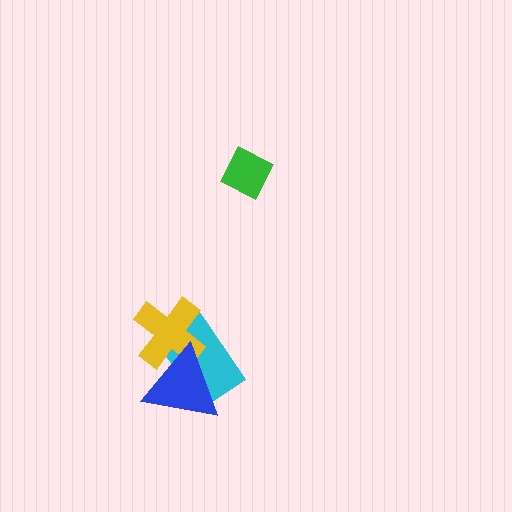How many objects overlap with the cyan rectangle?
2 objects overlap with the cyan rectangle.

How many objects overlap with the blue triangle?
2 objects overlap with the blue triangle.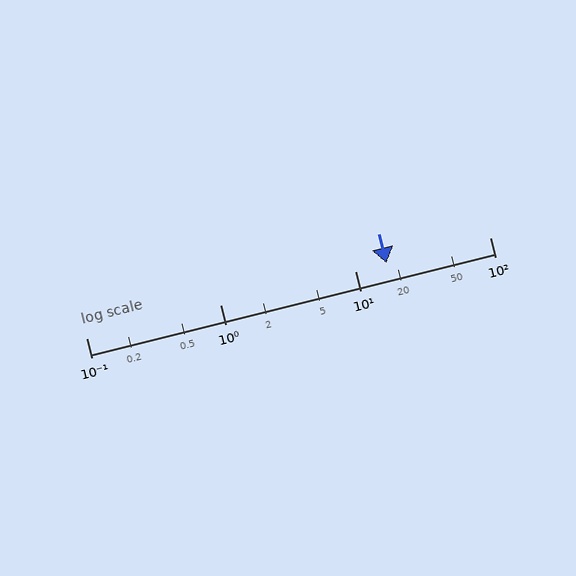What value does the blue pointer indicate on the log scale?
The pointer indicates approximately 17.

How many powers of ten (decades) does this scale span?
The scale spans 3 decades, from 0.1 to 100.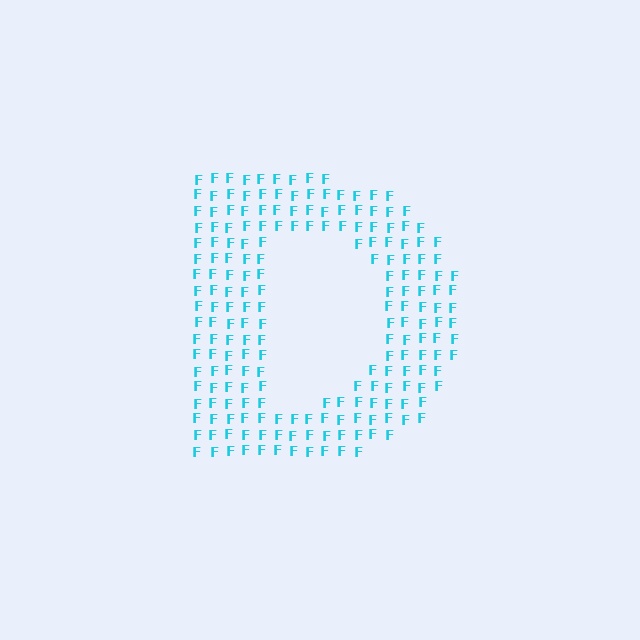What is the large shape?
The large shape is the letter D.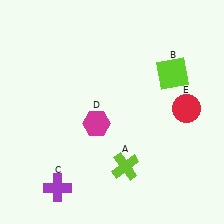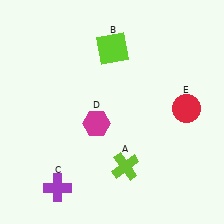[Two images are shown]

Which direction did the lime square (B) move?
The lime square (B) moved left.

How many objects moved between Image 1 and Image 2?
1 object moved between the two images.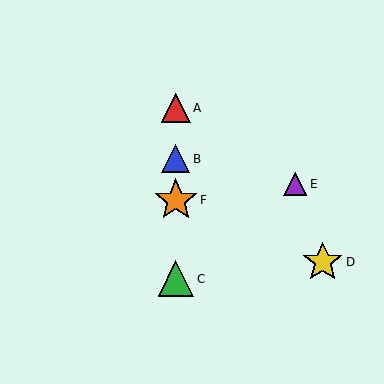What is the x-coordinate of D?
Object D is at x≈323.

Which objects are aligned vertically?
Objects A, B, C, F are aligned vertically.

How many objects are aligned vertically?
4 objects (A, B, C, F) are aligned vertically.